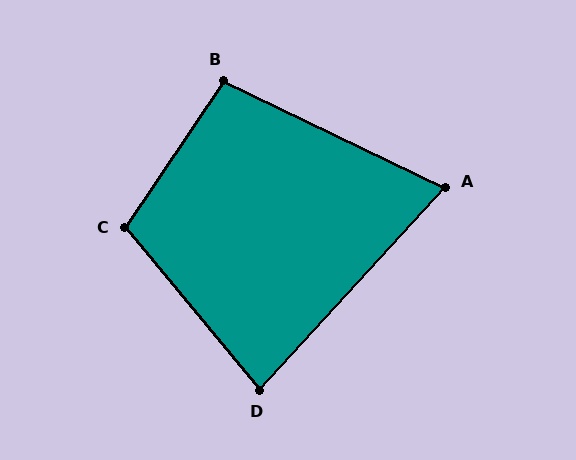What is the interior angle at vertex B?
Approximately 98 degrees (obtuse).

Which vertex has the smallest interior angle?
A, at approximately 73 degrees.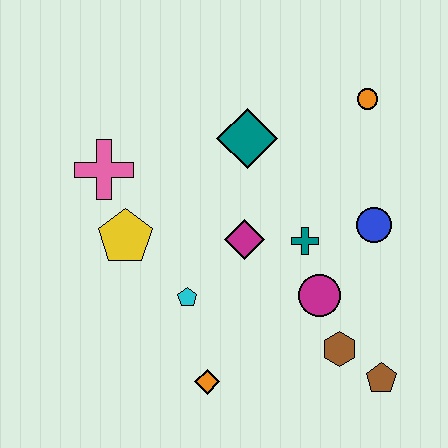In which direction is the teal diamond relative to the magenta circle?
The teal diamond is above the magenta circle.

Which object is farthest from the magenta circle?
The pink cross is farthest from the magenta circle.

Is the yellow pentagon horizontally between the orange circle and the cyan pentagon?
No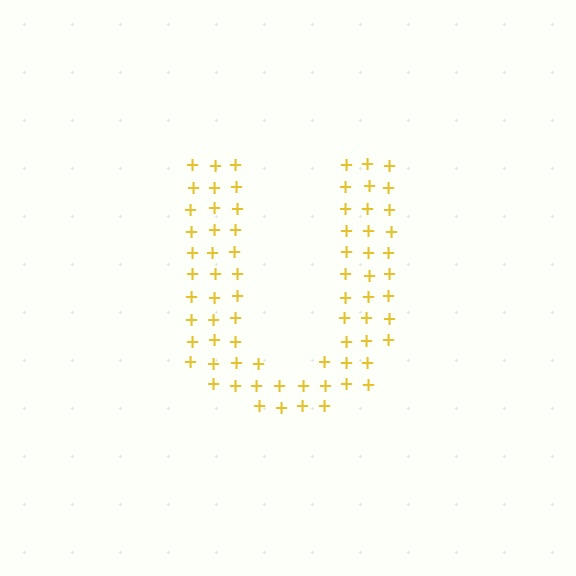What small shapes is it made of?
It is made of small plus signs.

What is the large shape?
The large shape is the letter U.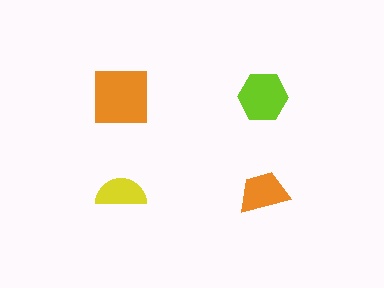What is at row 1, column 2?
A lime hexagon.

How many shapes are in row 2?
2 shapes.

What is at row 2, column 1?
A yellow semicircle.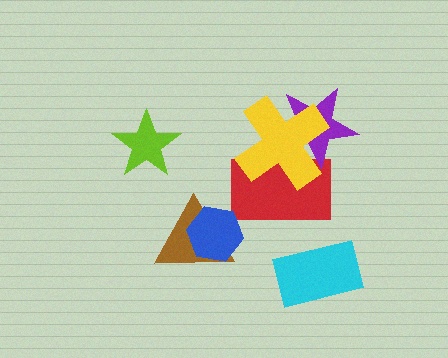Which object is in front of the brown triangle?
The blue hexagon is in front of the brown triangle.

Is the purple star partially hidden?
Yes, it is partially covered by another shape.